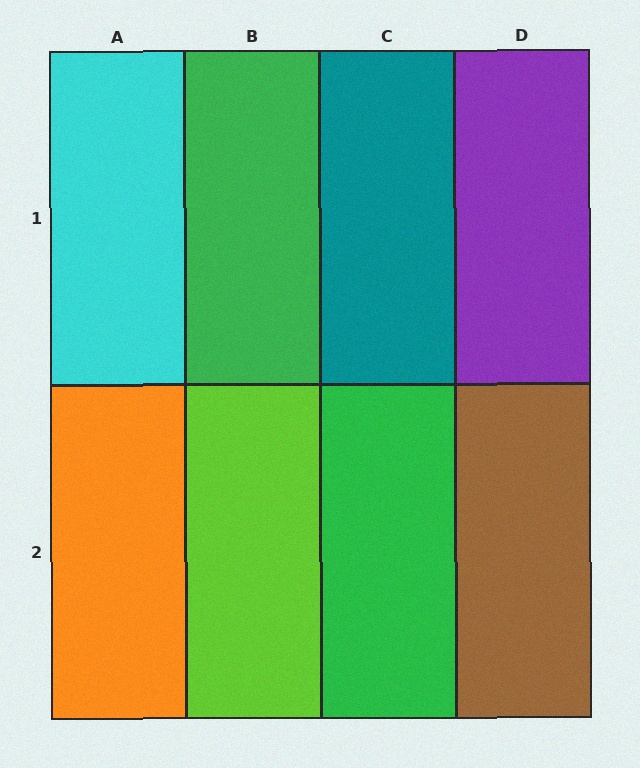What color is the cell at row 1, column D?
Purple.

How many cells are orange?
1 cell is orange.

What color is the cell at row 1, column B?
Green.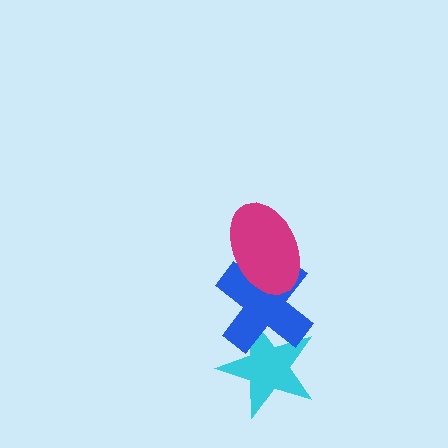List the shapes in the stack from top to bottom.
From top to bottom: the magenta ellipse, the blue cross, the cyan star.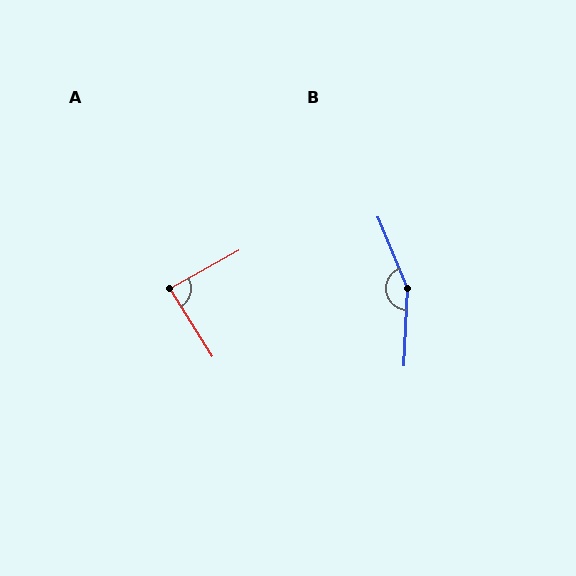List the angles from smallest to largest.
A (87°), B (155°).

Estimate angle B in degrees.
Approximately 155 degrees.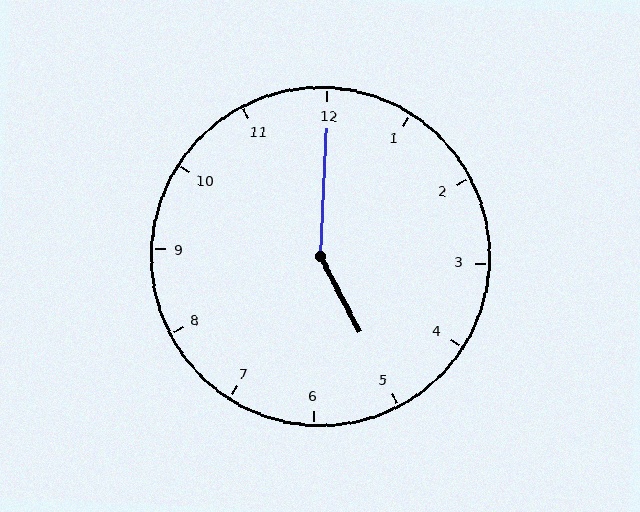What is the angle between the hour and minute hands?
Approximately 150 degrees.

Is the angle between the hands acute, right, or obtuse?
It is obtuse.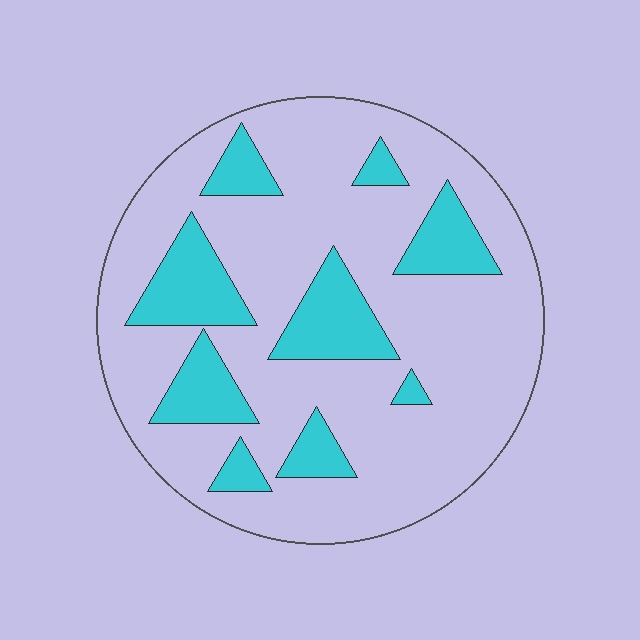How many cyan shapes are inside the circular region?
9.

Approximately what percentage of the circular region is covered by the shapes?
Approximately 25%.